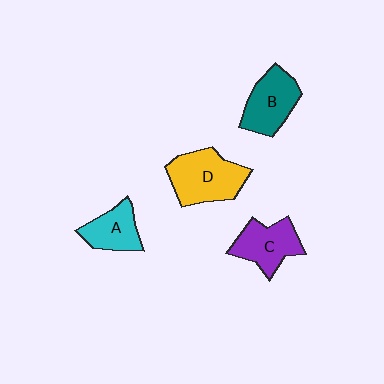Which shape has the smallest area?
Shape A (cyan).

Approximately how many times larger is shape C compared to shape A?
Approximately 1.2 times.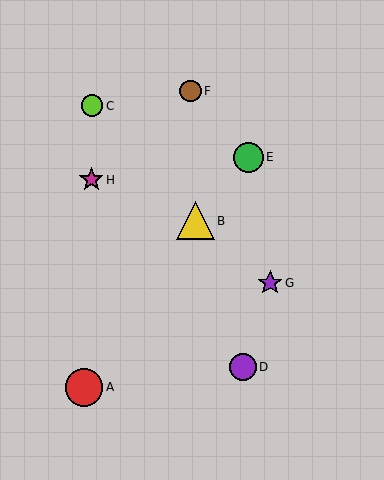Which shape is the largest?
The yellow triangle (labeled B) is the largest.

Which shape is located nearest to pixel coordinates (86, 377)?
The red circle (labeled A) at (84, 387) is nearest to that location.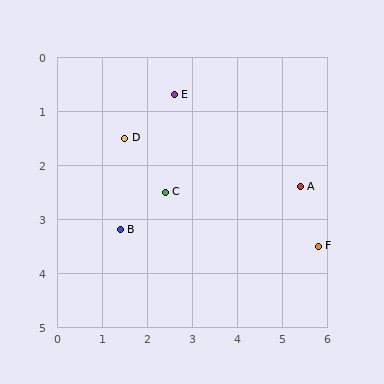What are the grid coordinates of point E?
Point E is at approximately (2.6, 0.7).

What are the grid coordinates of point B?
Point B is at approximately (1.4, 3.2).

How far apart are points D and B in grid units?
Points D and B are about 1.7 grid units apart.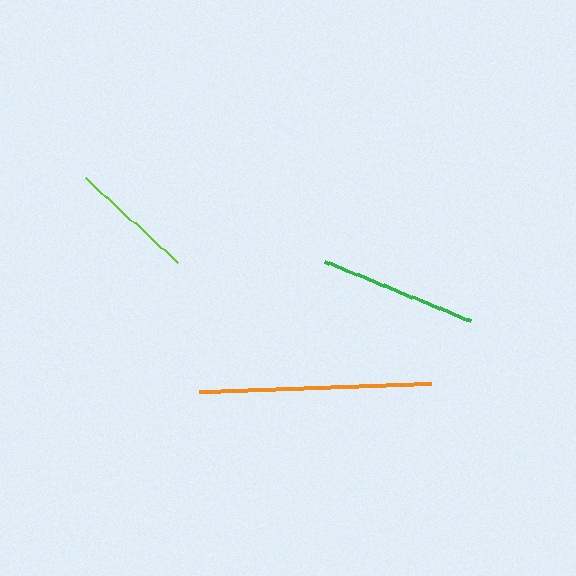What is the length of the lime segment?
The lime segment is approximately 125 pixels long.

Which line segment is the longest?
The orange line is the longest at approximately 232 pixels.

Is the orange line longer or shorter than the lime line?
The orange line is longer than the lime line.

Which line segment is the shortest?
The lime line is the shortest at approximately 125 pixels.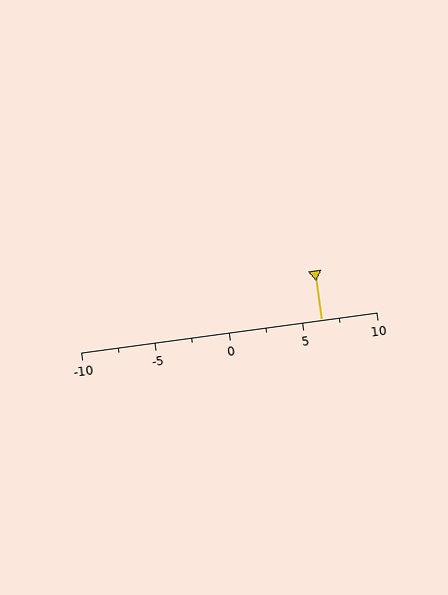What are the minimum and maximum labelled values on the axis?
The axis runs from -10 to 10.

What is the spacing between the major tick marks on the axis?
The major ticks are spaced 5 apart.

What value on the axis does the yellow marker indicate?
The marker indicates approximately 6.2.